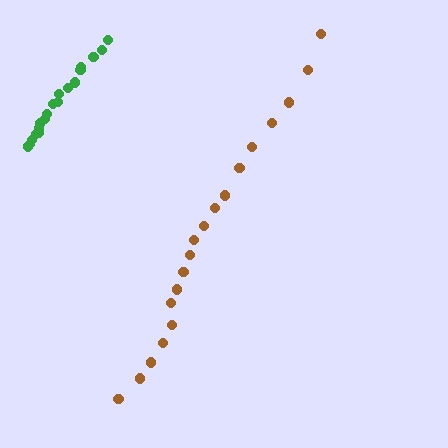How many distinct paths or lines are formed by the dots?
There are 2 distinct paths.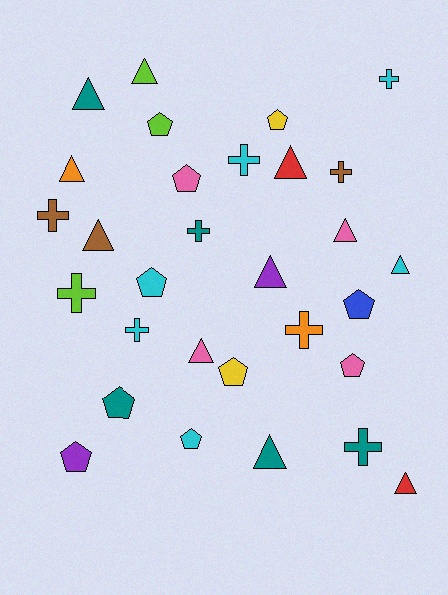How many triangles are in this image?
There are 11 triangles.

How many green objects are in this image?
There are no green objects.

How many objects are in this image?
There are 30 objects.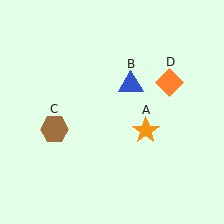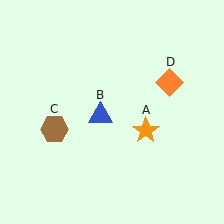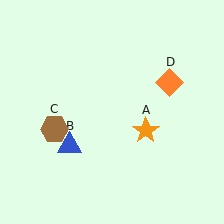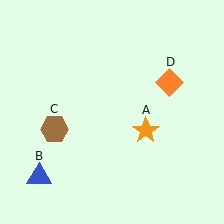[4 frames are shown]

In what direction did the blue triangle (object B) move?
The blue triangle (object B) moved down and to the left.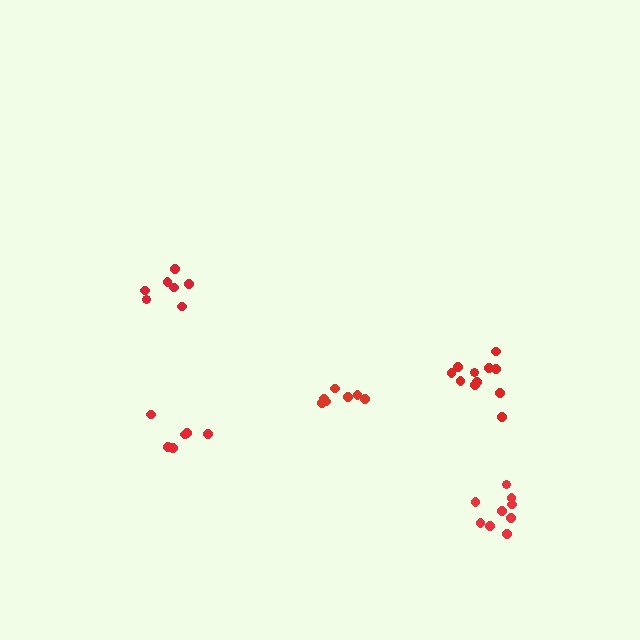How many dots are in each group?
Group 1: 11 dots, Group 2: 9 dots, Group 3: 6 dots, Group 4: 7 dots, Group 5: 7 dots (40 total).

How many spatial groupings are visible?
There are 5 spatial groupings.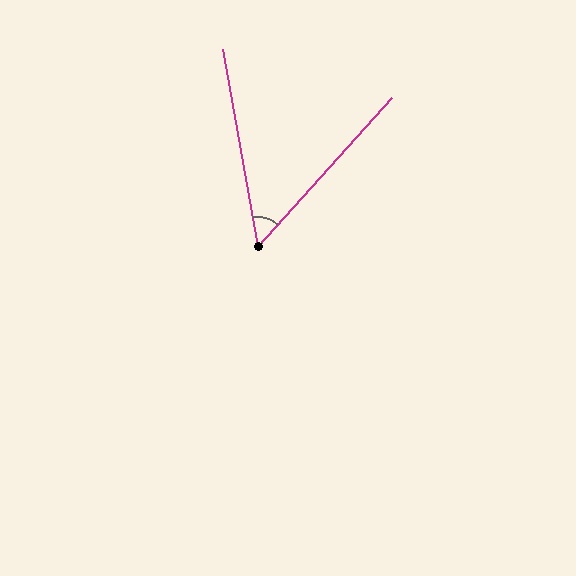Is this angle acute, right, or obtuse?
It is acute.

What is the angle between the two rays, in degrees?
Approximately 52 degrees.